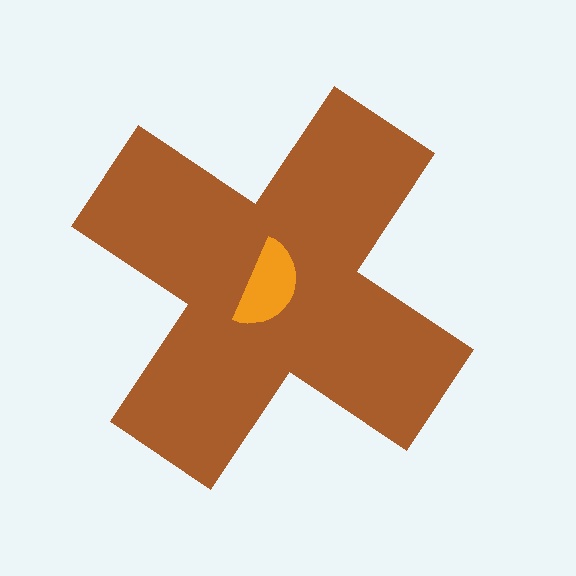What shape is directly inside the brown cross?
The orange semicircle.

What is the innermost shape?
The orange semicircle.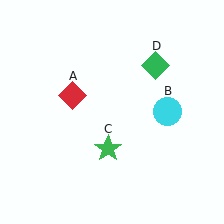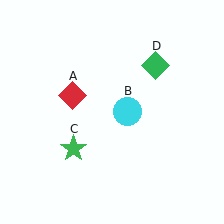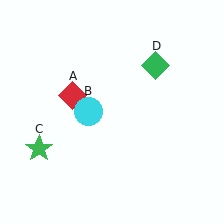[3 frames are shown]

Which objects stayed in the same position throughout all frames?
Red diamond (object A) and green diamond (object D) remained stationary.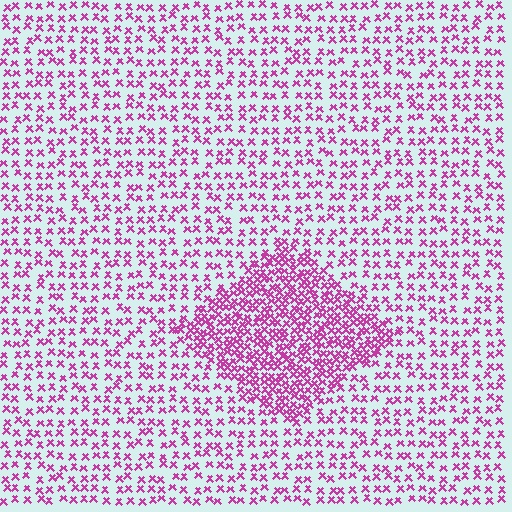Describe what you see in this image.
The image contains small magenta elements arranged at two different densities. A diamond-shaped region is visible where the elements are more densely packed than the surrounding area.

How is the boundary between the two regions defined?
The boundary is defined by a change in element density (approximately 2.3x ratio). All elements are the same color, size, and shape.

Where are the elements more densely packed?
The elements are more densely packed inside the diamond boundary.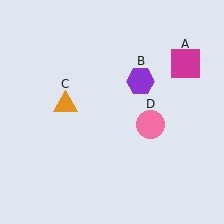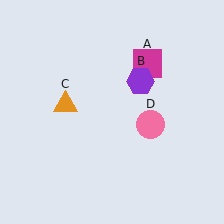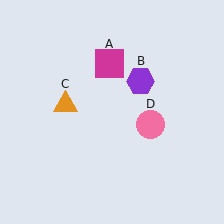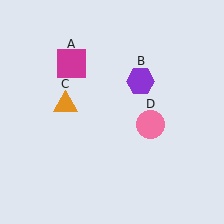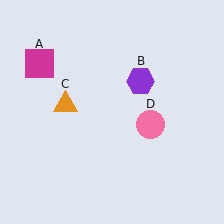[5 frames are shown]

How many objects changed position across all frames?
1 object changed position: magenta square (object A).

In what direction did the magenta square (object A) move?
The magenta square (object A) moved left.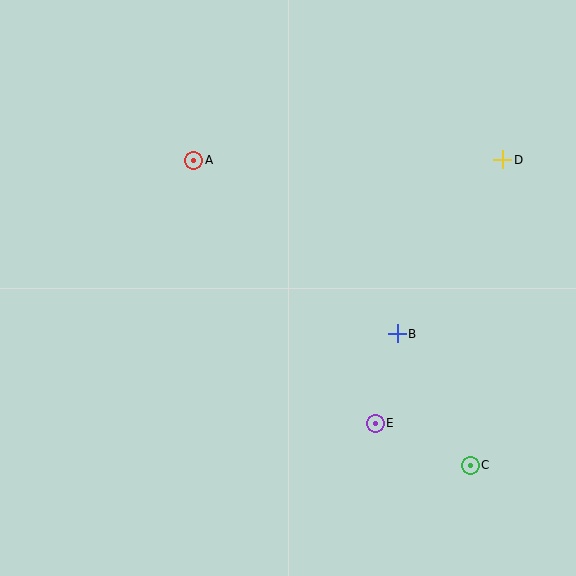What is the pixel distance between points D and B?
The distance between D and B is 204 pixels.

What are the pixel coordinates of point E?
Point E is at (375, 423).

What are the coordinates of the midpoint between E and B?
The midpoint between E and B is at (386, 379).